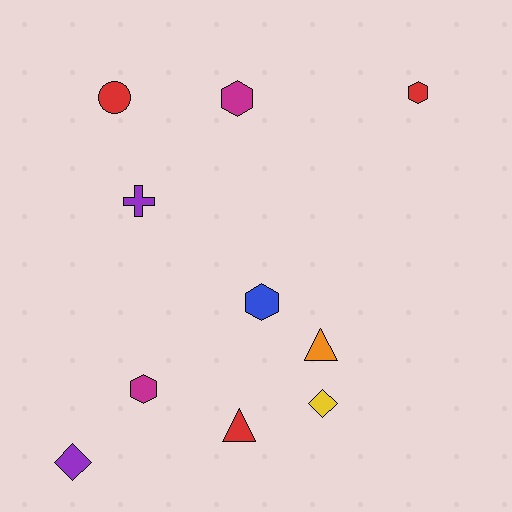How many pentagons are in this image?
There are no pentagons.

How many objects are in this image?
There are 10 objects.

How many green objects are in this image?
There are no green objects.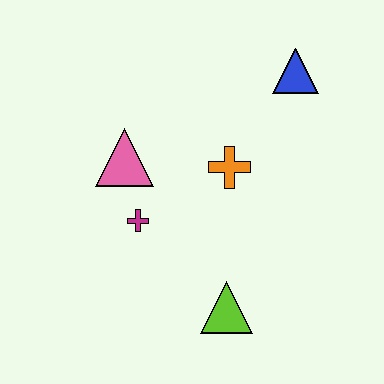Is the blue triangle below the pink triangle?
No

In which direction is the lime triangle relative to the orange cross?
The lime triangle is below the orange cross.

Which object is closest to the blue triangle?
The orange cross is closest to the blue triangle.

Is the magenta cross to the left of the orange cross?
Yes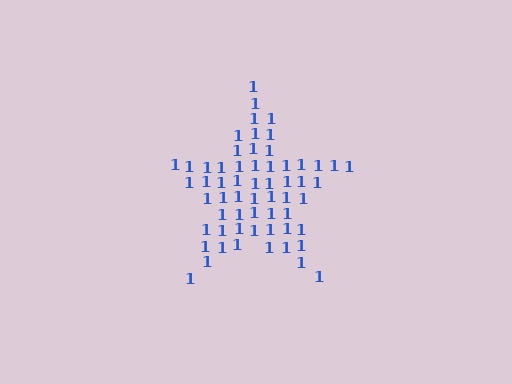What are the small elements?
The small elements are digit 1's.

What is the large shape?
The large shape is a star.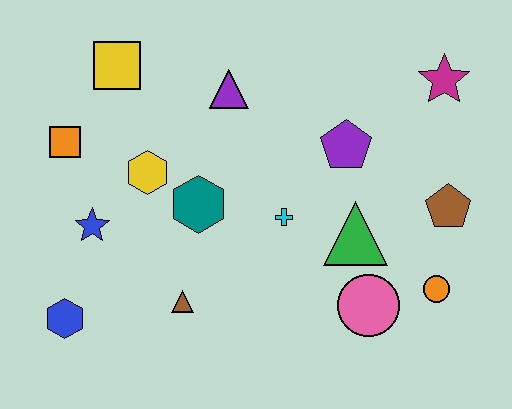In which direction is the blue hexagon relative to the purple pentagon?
The blue hexagon is to the left of the purple pentagon.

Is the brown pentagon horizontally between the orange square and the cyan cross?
No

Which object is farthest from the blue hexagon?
The magenta star is farthest from the blue hexagon.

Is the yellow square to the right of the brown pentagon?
No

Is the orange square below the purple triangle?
Yes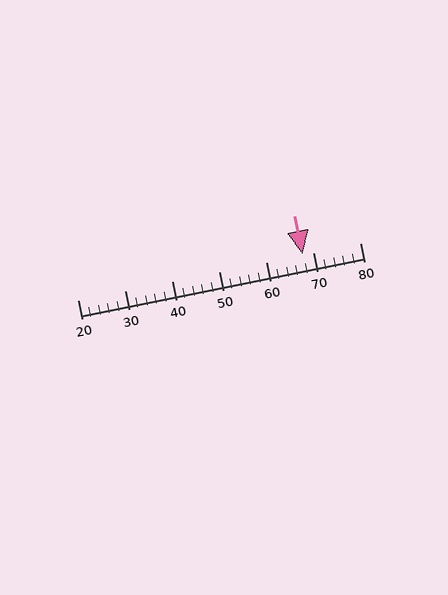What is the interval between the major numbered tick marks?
The major tick marks are spaced 10 units apart.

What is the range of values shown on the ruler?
The ruler shows values from 20 to 80.